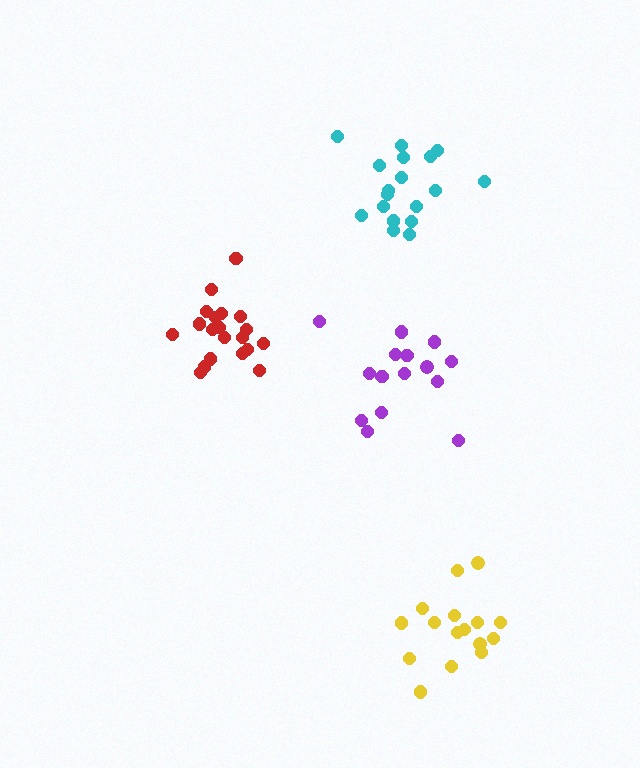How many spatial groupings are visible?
There are 4 spatial groupings.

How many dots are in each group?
Group 1: 15 dots, Group 2: 16 dots, Group 3: 20 dots, Group 4: 18 dots (69 total).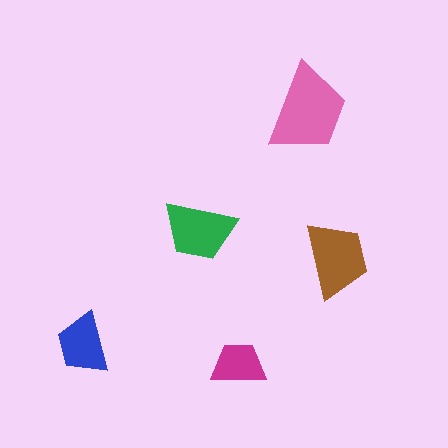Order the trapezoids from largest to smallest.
the pink one, the brown one, the green one, the blue one, the magenta one.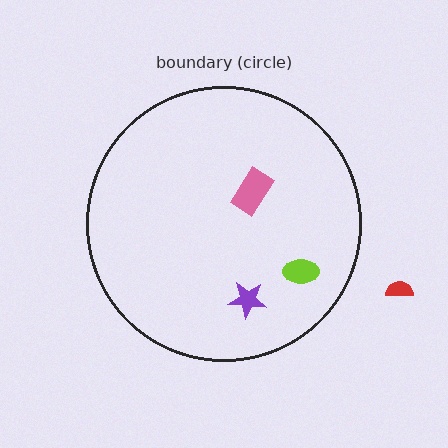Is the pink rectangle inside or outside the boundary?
Inside.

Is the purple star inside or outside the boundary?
Inside.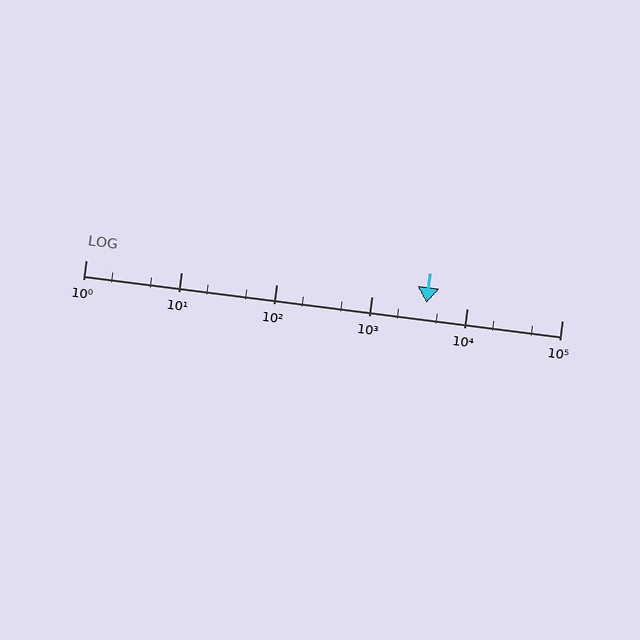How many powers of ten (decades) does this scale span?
The scale spans 5 decades, from 1 to 100000.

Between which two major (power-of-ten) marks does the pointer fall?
The pointer is between 1000 and 10000.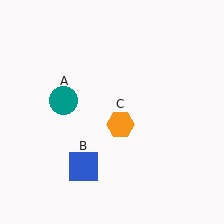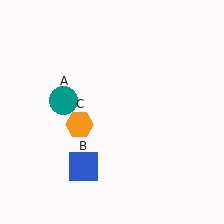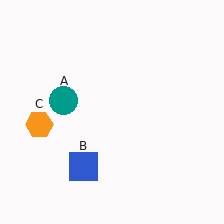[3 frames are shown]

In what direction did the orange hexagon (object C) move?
The orange hexagon (object C) moved left.